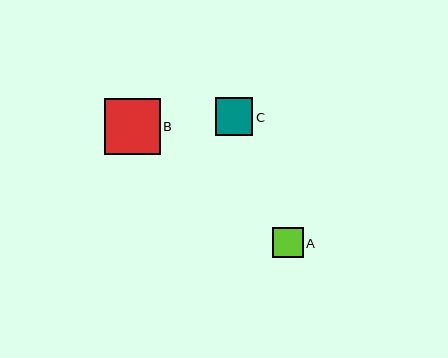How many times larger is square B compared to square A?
Square B is approximately 1.9 times the size of square A.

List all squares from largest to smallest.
From largest to smallest: B, C, A.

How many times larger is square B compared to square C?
Square B is approximately 1.5 times the size of square C.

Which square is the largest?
Square B is the largest with a size of approximately 56 pixels.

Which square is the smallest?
Square A is the smallest with a size of approximately 30 pixels.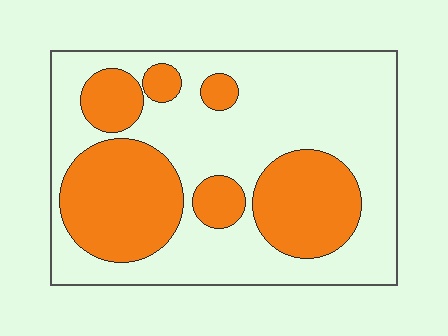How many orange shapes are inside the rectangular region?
6.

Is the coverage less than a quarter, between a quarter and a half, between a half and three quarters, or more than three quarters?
Between a quarter and a half.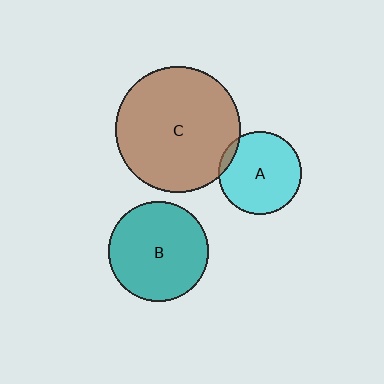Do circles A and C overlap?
Yes.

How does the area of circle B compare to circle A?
Approximately 1.4 times.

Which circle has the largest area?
Circle C (brown).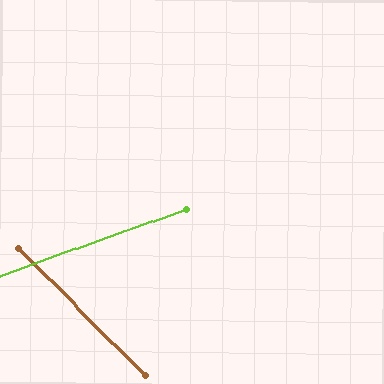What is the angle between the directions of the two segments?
Approximately 65 degrees.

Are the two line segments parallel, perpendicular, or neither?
Neither parallel nor perpendicular — they differ by about 65°.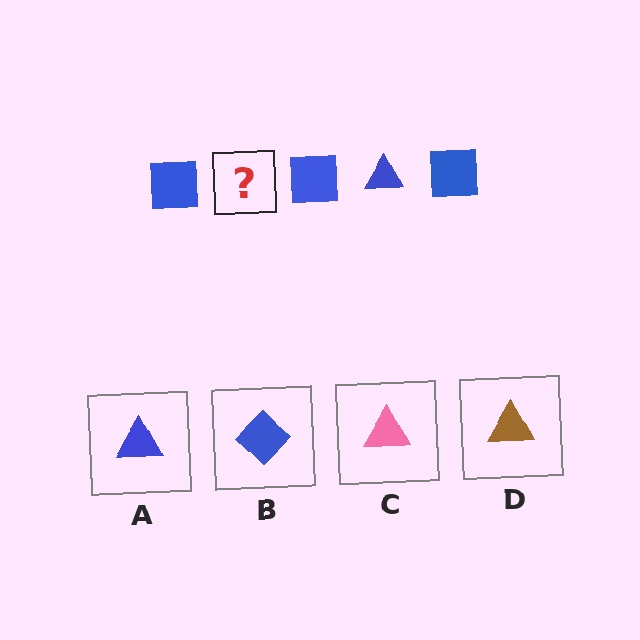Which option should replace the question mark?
Option A.